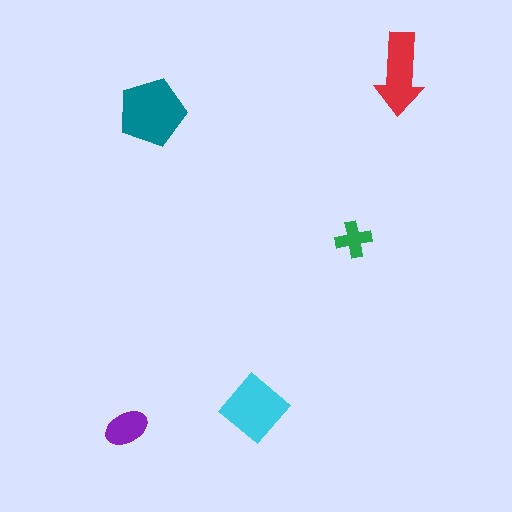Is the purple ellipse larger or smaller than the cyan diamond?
Smaller.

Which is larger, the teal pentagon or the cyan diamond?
The teal pentagon.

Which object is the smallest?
The green cross.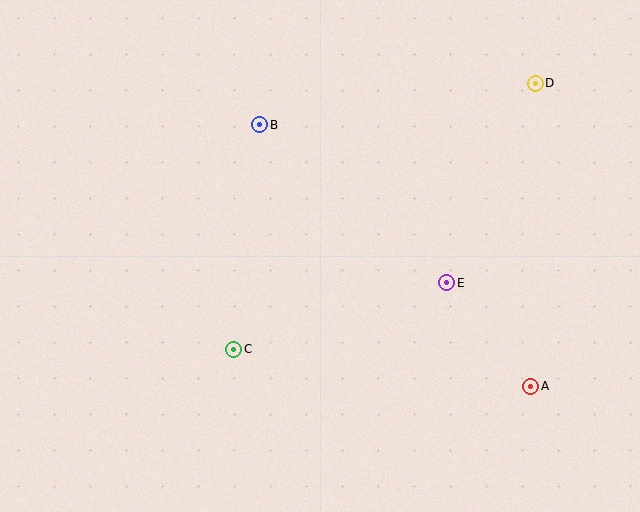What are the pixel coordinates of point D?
Point D is at (535, 84).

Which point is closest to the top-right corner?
Point D is closest to the top-right corner.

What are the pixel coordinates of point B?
Point B is at (260, 125).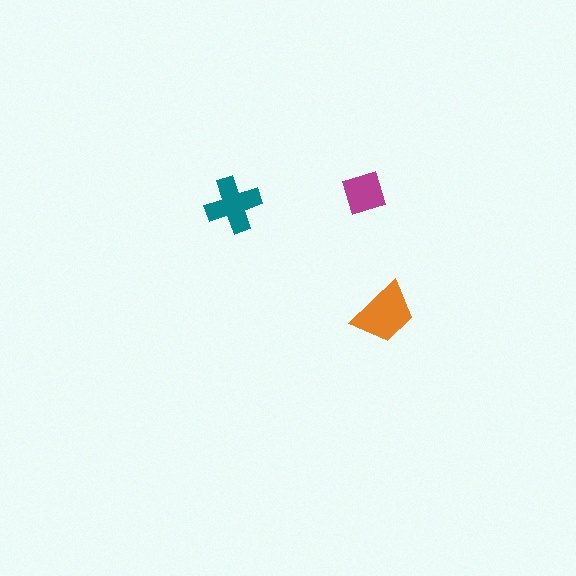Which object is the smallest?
The magenta diamond.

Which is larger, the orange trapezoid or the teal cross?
The orange trapezoid.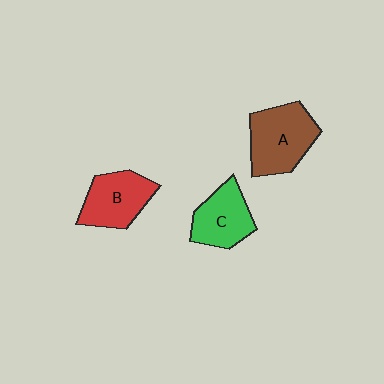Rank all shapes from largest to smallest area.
From largest to smallest: A (brown), B (red), C (green).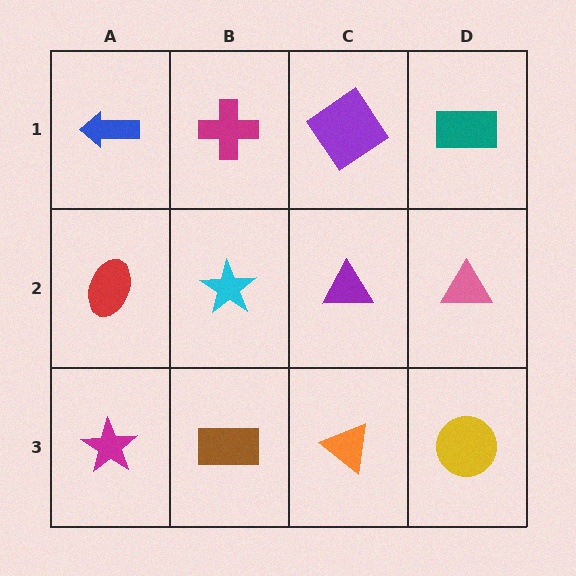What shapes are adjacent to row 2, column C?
A purple diamond (row 1, column C), an orange triangle (row 3, column C), a cyan star (row 2, column B), a pink triangle (row 2, column D).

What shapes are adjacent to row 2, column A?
A blue arrow (row 1, column A), a magenta star (row 3, column A), a cyan star (row 2, column B).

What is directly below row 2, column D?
A yellow circle.